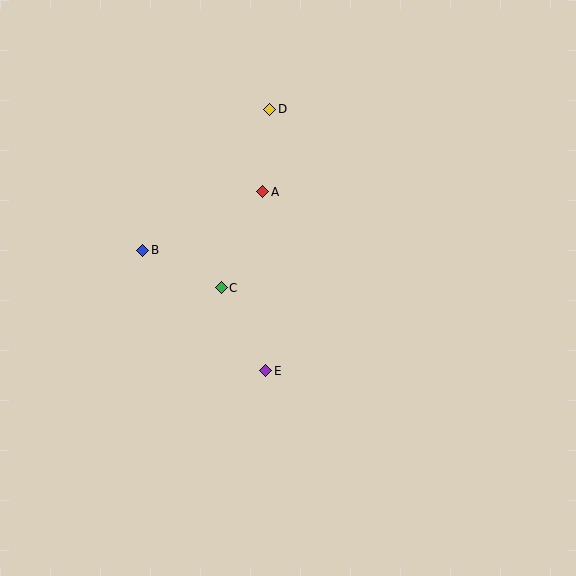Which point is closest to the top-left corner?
Point B is closest to the top-left corner.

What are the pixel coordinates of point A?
Point A is at (263, 192).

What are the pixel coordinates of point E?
Point E is at (266, 371).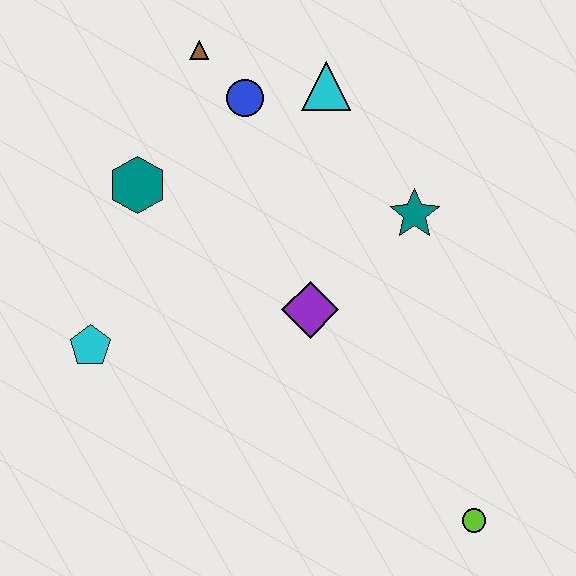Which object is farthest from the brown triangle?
The lime circle is farthest from the brown triangle.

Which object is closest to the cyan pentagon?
The teal hexagon is closest to the cyan pentagon.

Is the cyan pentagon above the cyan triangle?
No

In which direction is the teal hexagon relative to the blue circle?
The teal hexagon is to the left of the blue circle.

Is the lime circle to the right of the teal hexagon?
Yes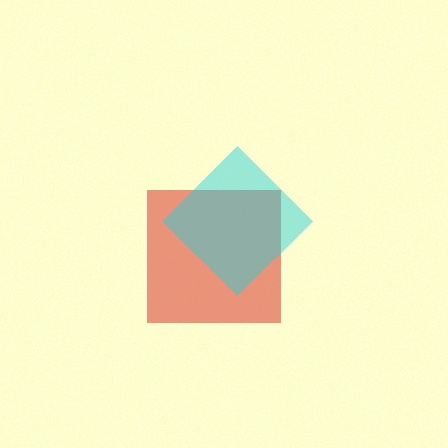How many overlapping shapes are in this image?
There are 2 overlapping shapes in the image.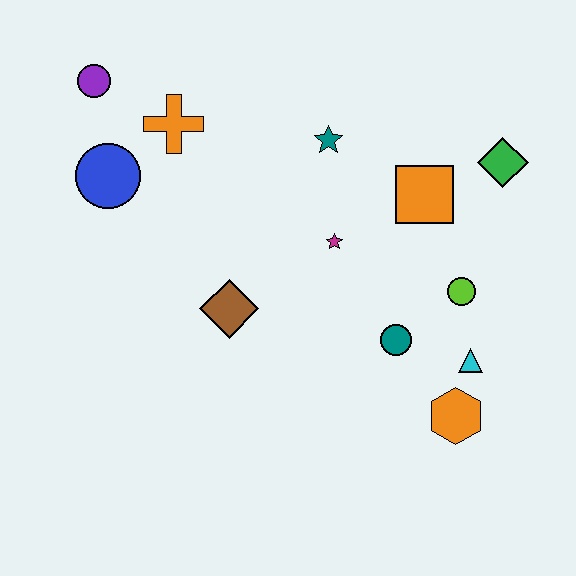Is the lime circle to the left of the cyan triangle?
Yes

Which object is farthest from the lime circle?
The purple circle is farthest from the lime circle.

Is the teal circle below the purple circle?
Yes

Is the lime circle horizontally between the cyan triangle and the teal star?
Yes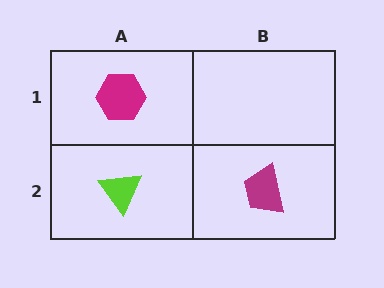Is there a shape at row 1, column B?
No, that cell is empty.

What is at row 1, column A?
A magenta hexagon.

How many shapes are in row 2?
2 shapes.